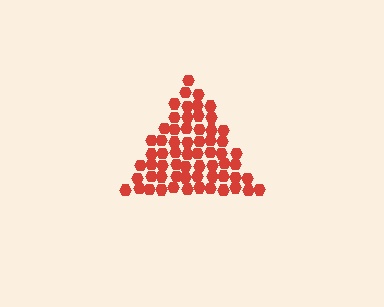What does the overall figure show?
The overall figure shows a triangle.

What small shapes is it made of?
It is made of small hexagons.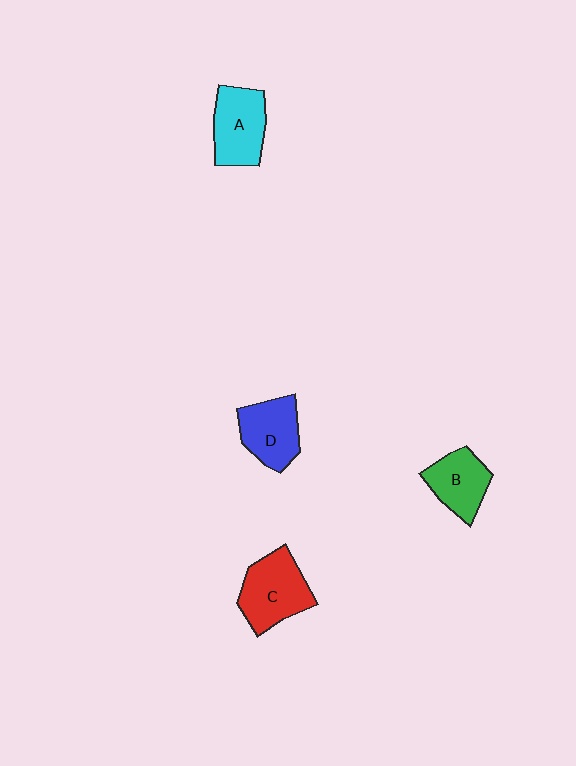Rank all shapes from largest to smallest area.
From largest to smallest: C (red), A (cyan), D (blue), B (green).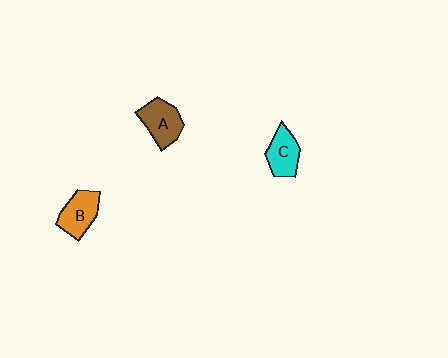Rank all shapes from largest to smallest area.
From largest to smallest: A (brown), B (orange), C (cyan).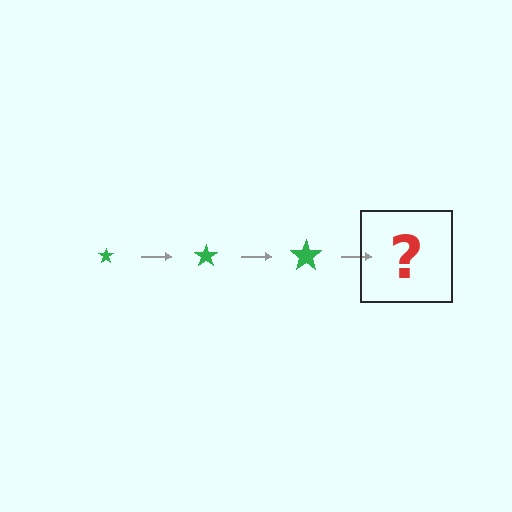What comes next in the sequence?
The next element should be a green star, larger than the previous one.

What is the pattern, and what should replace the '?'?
The pattern is that the star gets progressively larger each step. The '?' should be a green star, larger than the previous one.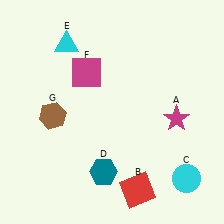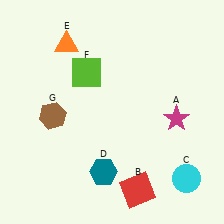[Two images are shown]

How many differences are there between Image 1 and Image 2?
There are 2 differences between the two images.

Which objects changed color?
E changed from cyan to orange. F changed from magenta to lime.